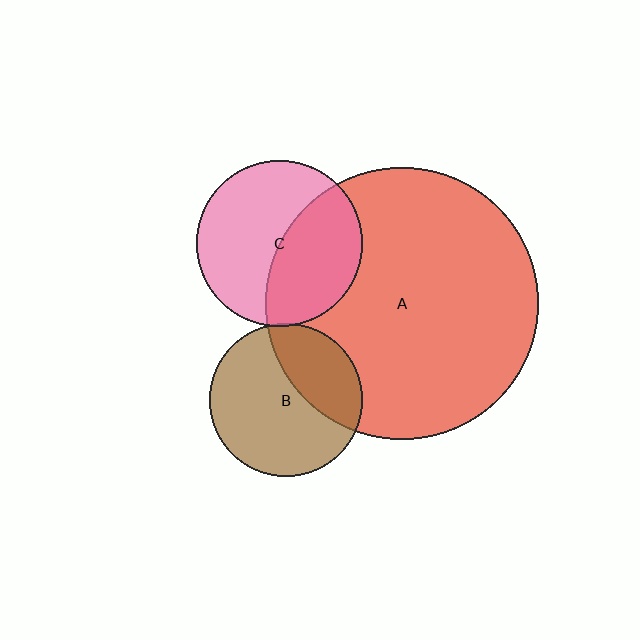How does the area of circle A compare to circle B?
Approximately 3.2 times.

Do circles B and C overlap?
Yes.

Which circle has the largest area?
Circle A (red).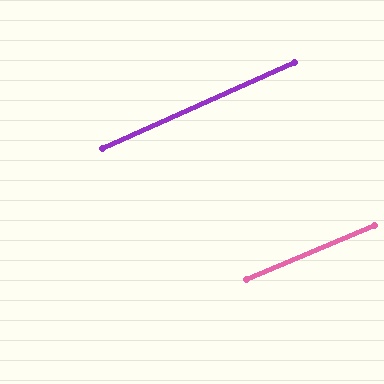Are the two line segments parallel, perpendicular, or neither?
Parallel — their directions differ by only 1.4°.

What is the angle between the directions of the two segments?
Approximately 1 degree.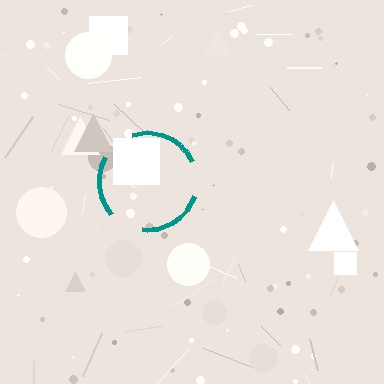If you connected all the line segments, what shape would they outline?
They would outline a circle.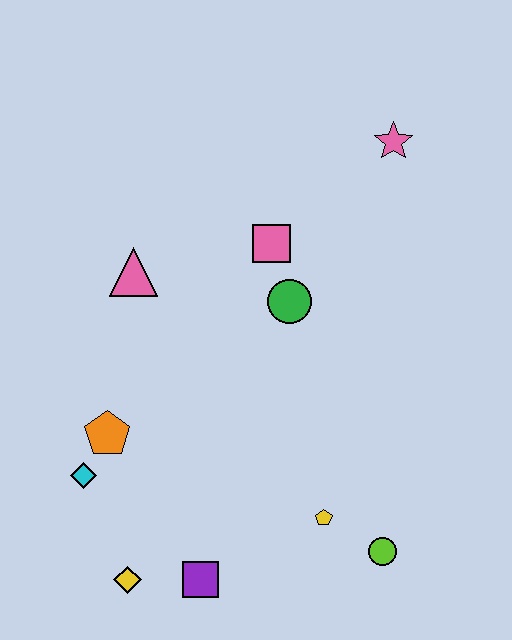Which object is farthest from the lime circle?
The pink star is farthest from the lime circle.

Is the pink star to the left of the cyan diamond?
No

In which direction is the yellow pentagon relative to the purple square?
The yellow pentagon is to the right of the purple square.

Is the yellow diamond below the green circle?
Yes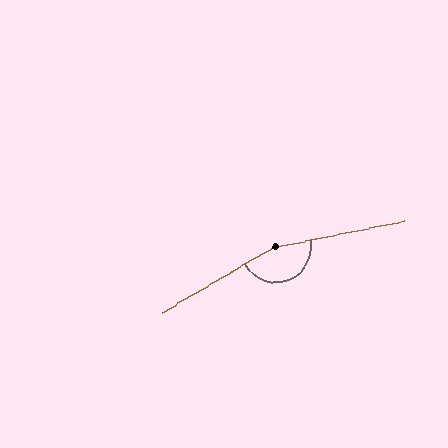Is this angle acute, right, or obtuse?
It is obtuse.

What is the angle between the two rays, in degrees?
Approximately 161 degrees.